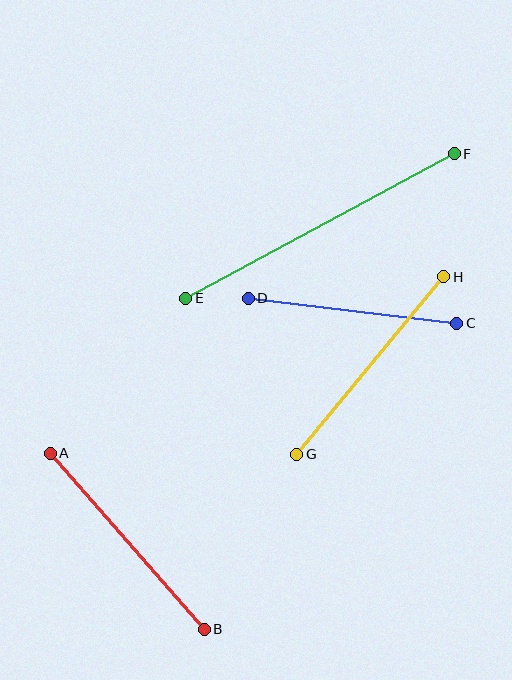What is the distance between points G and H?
The distance is approximately 231 pixels.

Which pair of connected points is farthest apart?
Points E and F are farthest apart.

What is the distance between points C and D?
The distance is approximately 210 pixels.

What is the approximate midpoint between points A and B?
The midpoint is at approximately (127, 541) pixels.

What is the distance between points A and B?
The distance is approximately 234 pixels.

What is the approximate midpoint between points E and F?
The midpoint is at approximately (320, 226) pixels.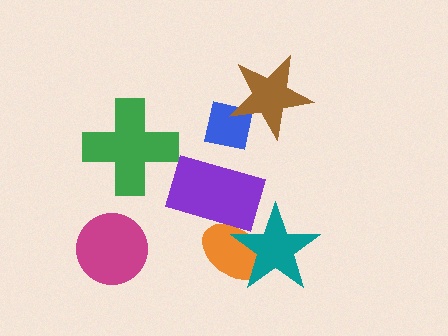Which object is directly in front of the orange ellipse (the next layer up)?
The teal star is directly in front of the orange ellipse.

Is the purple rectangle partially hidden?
No, no other shape covers it.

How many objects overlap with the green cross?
0 objects overlap with the green cross.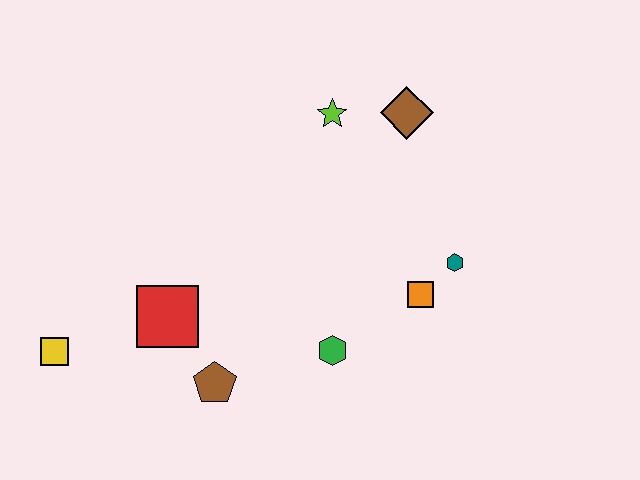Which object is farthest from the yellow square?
The brown diamond is farthest from the yellow square.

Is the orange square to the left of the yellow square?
No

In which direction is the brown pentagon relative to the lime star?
The brown pentagon is below the lime star.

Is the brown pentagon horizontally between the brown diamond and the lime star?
No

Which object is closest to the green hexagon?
The orange square is closest to the green hexagon.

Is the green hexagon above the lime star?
No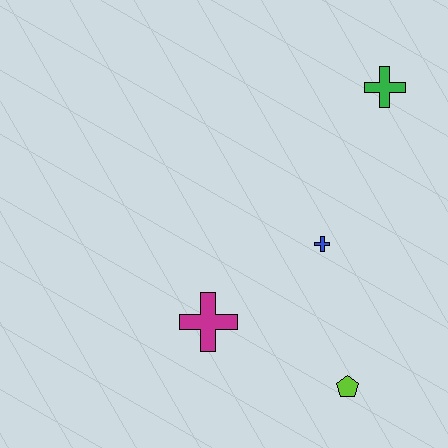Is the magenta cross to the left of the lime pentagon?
Yes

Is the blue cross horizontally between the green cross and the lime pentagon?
No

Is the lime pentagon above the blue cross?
No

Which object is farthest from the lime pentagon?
The green cross is farthest from the lime pentagon.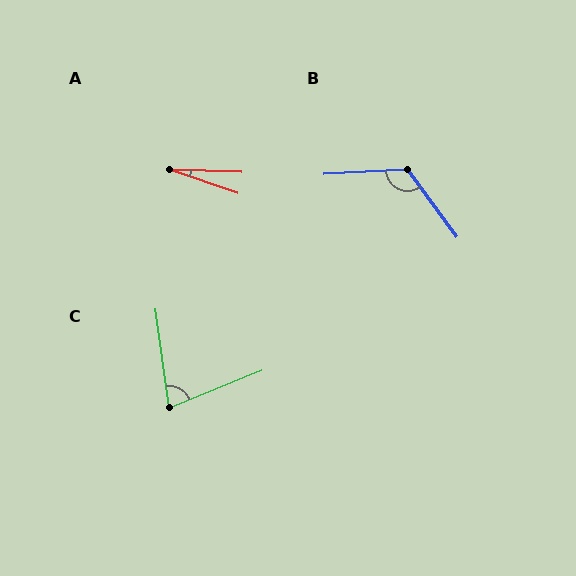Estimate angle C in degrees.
Approximately 76 degrees.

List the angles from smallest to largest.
A (17°), C (76°), B (123°).